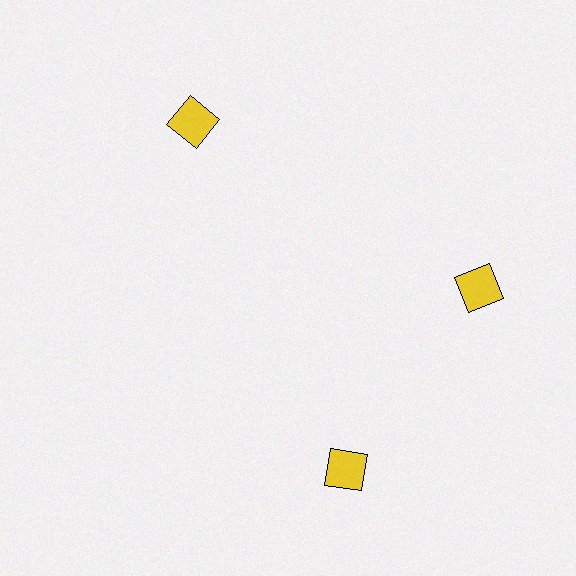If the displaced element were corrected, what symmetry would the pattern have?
It would have 3-fold rotational symmetry — the pattern would map onto itself every 120 degrees.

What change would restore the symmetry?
The symmetry would be restored by rotating it back into even spacing with its neighbors so that all 3 squares sit at equal angles and equal distance from the center.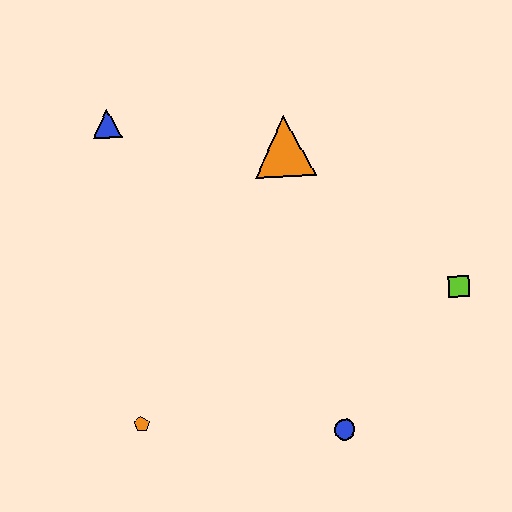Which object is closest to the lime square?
The blue circle is closest to the lime square.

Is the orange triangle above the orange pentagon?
Yes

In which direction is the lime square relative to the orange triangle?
The lime square is to the right of the orange triangle.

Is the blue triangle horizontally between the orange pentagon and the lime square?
No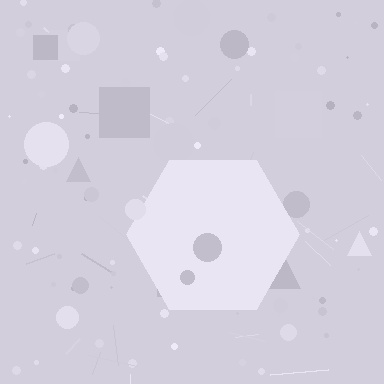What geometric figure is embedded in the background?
A hexagon is embedded in the background.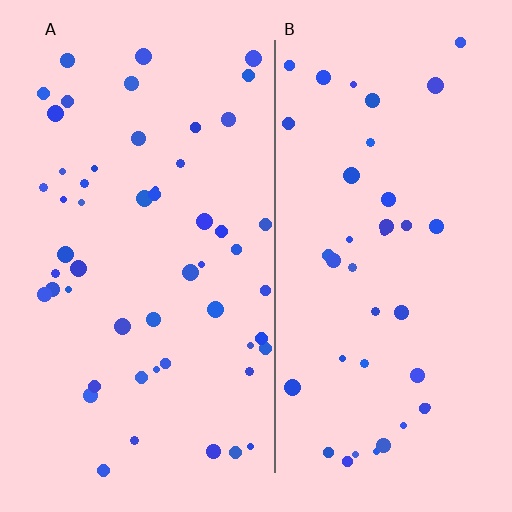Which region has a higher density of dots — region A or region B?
A (the left).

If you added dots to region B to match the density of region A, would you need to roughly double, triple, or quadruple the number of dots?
Approximately double.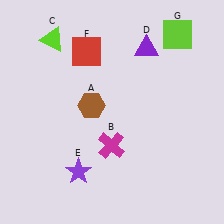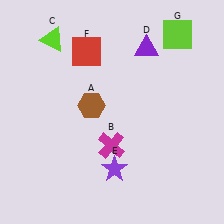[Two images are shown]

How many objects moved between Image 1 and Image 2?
1 object moved between the two images.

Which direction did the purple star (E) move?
The purple star (E) moved right.